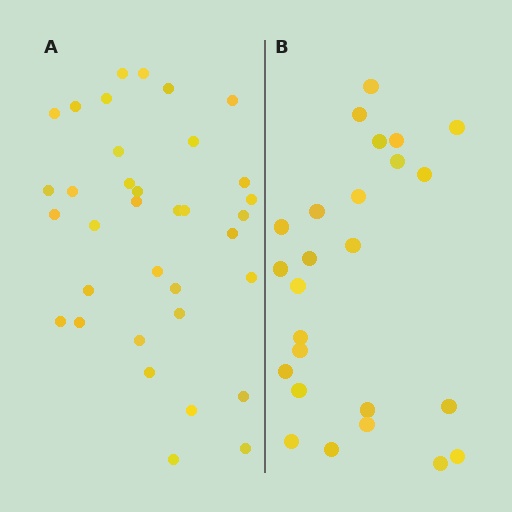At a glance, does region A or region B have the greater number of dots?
Region A (the left region) has more dots.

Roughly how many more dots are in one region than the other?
Region A has roughly 10 or so more dots than region B.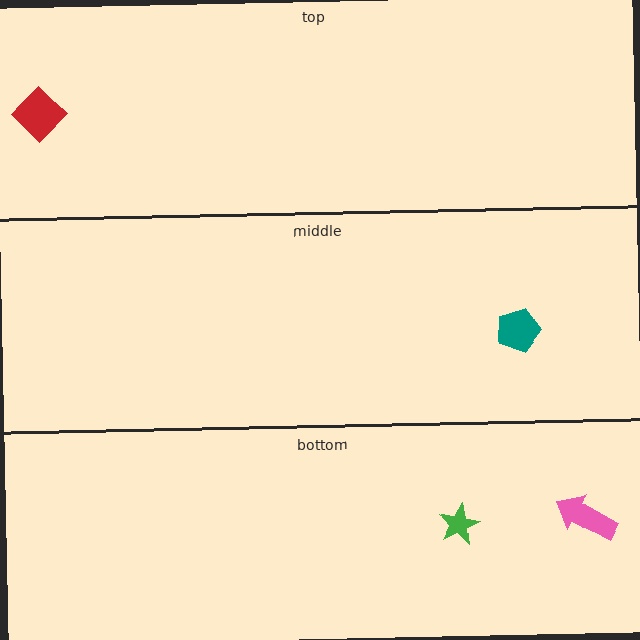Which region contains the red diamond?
The top region.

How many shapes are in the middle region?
1.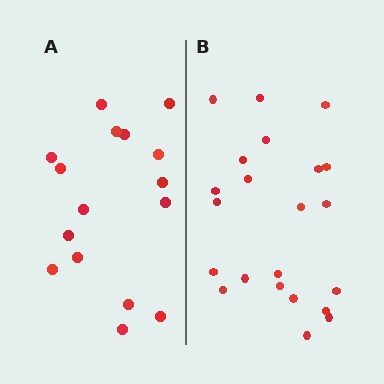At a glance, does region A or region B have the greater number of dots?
Region B (the right region) has more dots.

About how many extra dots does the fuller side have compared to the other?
Region B has about 6 more dots than region A.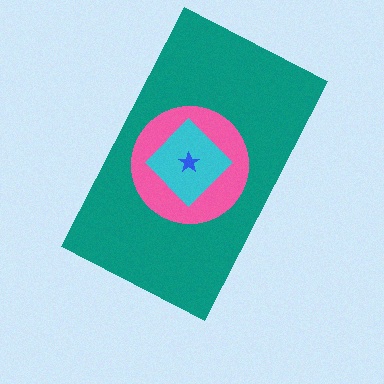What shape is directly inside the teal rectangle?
The pink circle.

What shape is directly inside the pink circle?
The cyan diamond.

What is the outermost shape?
The teal rectangle.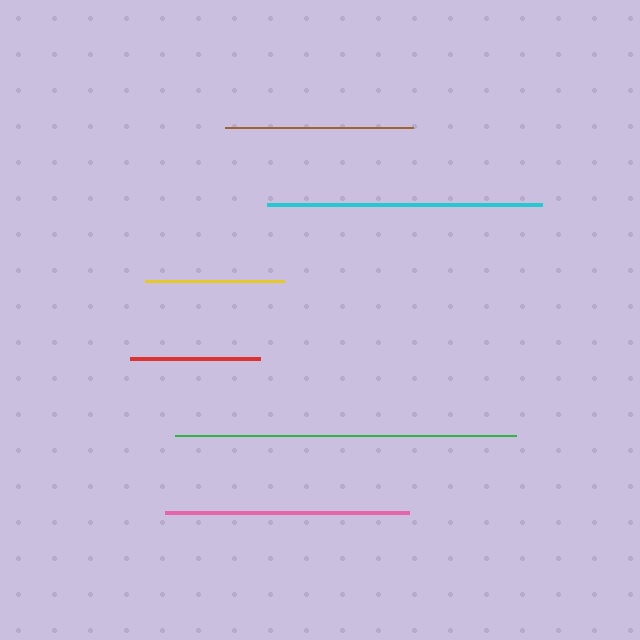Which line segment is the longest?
The green line is the longest at approximately 341 pixels.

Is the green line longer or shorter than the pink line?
The green line is longer than the pink line.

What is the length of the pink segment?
The pink segment is approximately 244 pixels long.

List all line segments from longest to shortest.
From longest to shortest: green, cyan, pink, brown, yellow, red.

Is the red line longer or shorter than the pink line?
The pink line is longer than the red line.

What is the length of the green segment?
The green segment is approximately 341 pixels long.